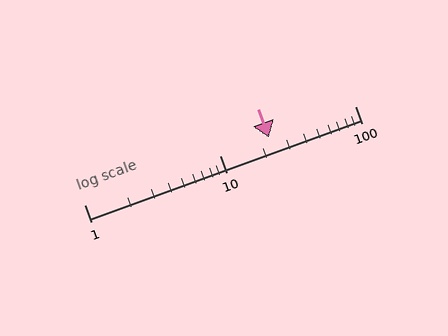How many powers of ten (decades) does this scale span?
The scale spans 2 decades, from 1 to 100.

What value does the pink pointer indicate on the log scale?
The pointer indicates approximately 23.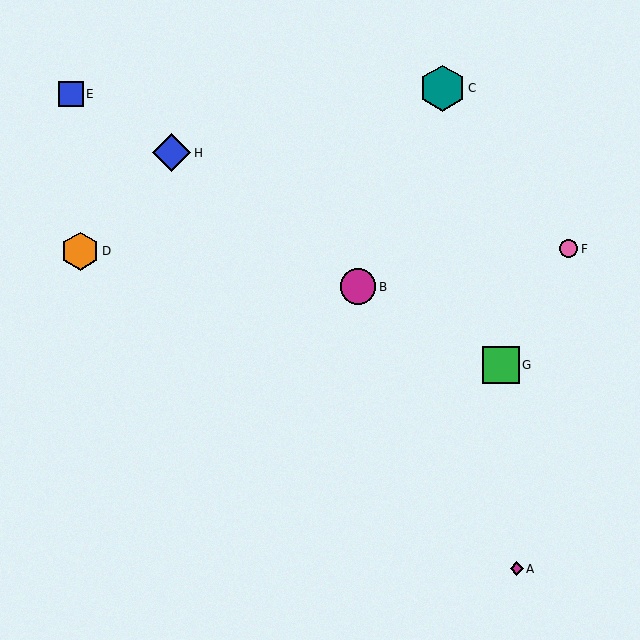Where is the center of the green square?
The center of the green square is at (501, 365).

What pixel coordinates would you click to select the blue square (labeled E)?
Click at (71, 94) to select the blue square E.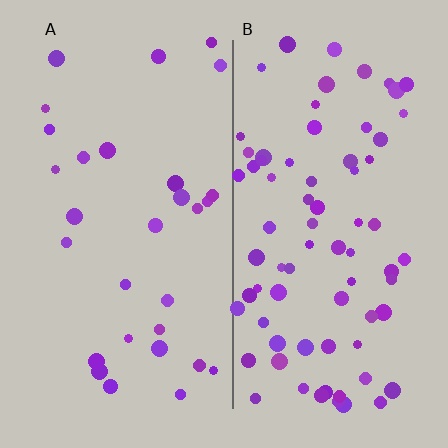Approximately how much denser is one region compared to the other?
Approximately 2.6× — region B over region A.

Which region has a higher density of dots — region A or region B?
B (the right).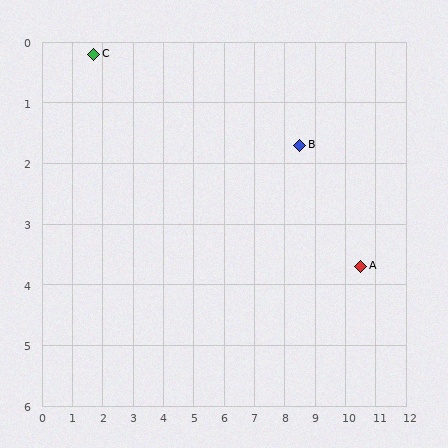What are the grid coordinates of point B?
Point B is at approximately (8.5, 1.7).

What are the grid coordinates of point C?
Point C is at approximately (1.7, 0.2).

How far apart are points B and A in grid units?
Points B and A are about 2.8 grid units apart.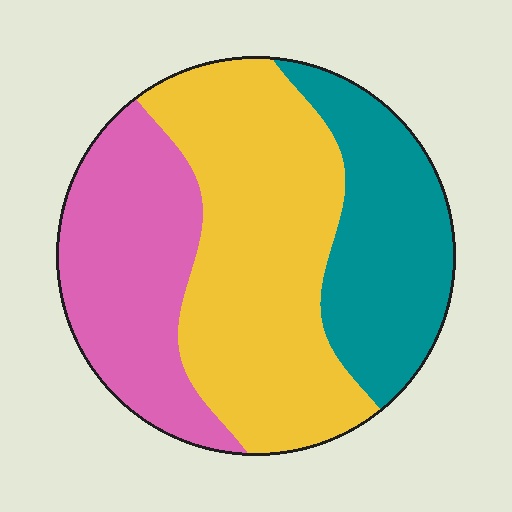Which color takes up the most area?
Yellow, at roughly 45%.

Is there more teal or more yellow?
Yellow.